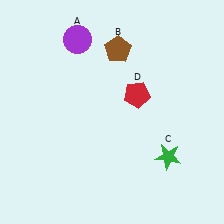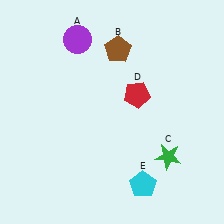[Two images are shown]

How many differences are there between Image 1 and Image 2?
There is 1 difference between the two images.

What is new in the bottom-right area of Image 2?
A cyan pentagon (E) was added in the bottom-right area of Image 2.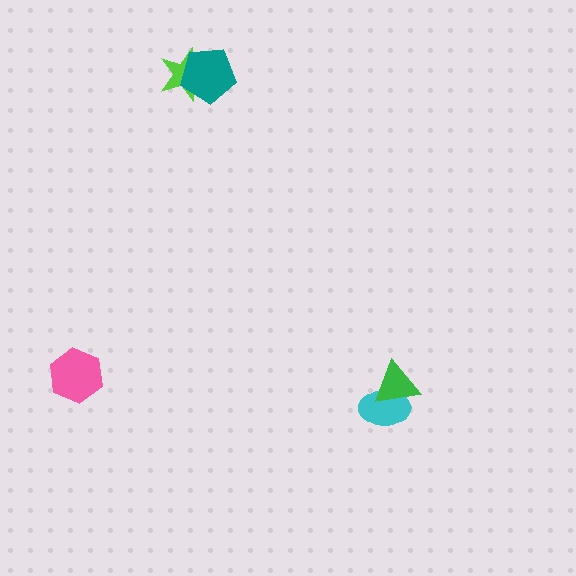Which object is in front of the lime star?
The teal pentagon is in front of the lime star.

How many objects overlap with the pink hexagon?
0 objects overlap with the pink hexagon.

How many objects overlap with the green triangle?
1 object overlaps with the green triangle.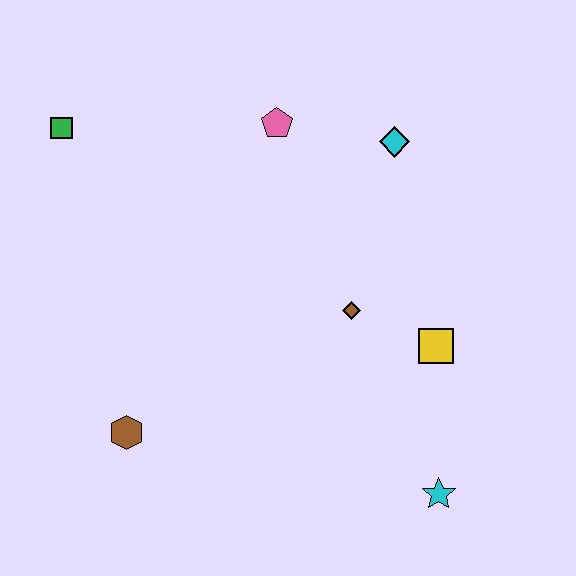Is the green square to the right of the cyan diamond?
No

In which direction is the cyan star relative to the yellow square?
The cyan star is below the yellow square.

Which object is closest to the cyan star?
The yellow square is closest to the cyan star.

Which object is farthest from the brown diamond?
The green square is farthest from the brown diamond.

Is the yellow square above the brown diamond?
No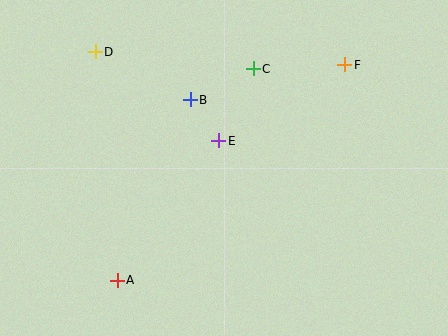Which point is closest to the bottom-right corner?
Point F is closest to the bottom-right corner.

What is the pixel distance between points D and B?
The distance between D and B is 106 pixels.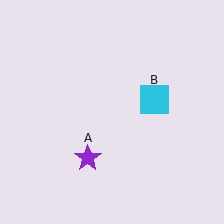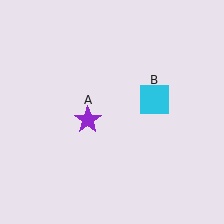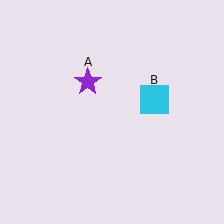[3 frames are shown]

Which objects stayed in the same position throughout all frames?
Cyan square (object B) remained stationary.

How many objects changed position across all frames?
1 object changed position: purple star (object A).